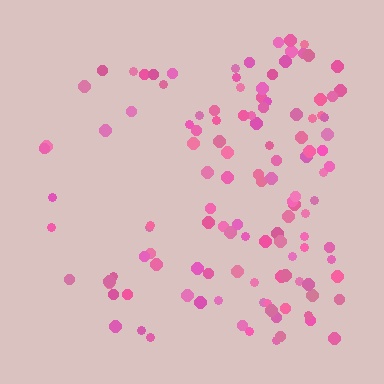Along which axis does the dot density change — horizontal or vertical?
Horizontal.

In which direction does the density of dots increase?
From left to right, with the right side densest.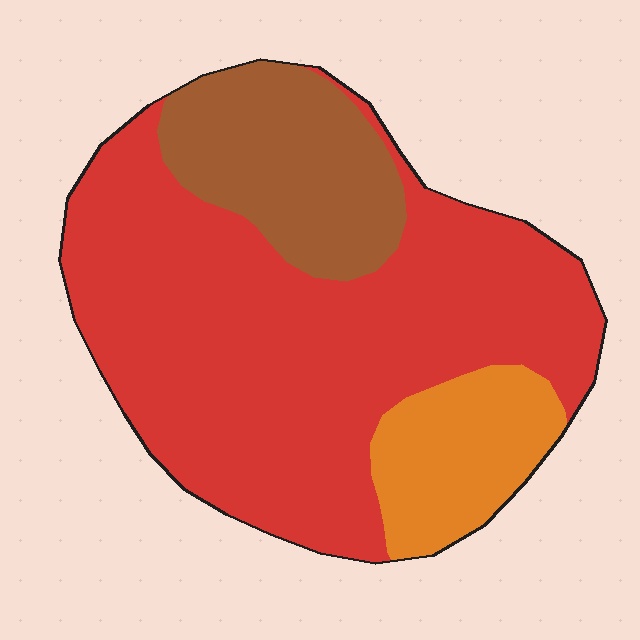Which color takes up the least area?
Orange, at roughly 15%.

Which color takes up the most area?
Red, at roughly 65%.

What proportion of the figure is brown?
Brown takes up less than a quarter of the figure.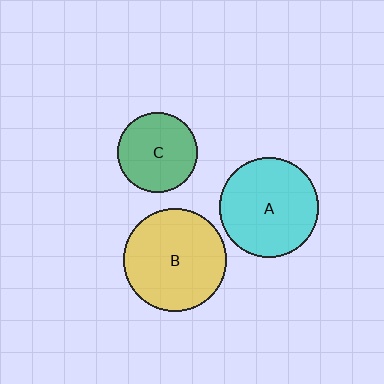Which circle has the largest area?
Circle B (yellow).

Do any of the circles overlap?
No, none of the circles overlap.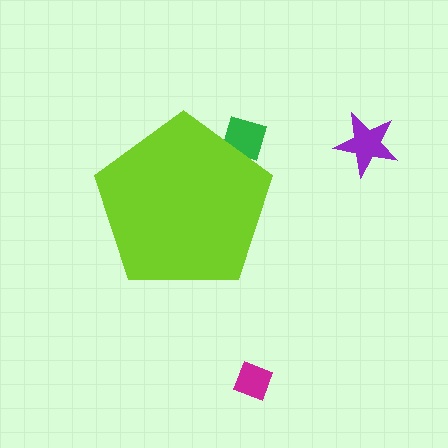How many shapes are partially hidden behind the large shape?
1 shape is partially hidden.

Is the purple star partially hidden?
No, the purple star is fully visible.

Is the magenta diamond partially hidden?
No, the magenta diamond is fully visible.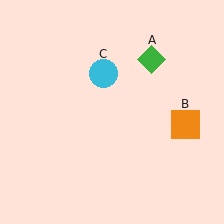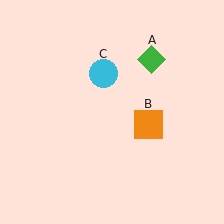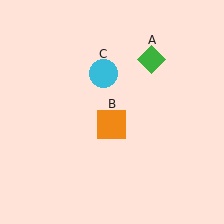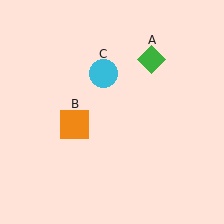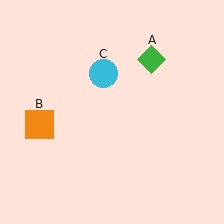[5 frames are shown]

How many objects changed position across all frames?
1 object changed position: orange square (object B).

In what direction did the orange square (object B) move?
The orange square (object B) moved left.